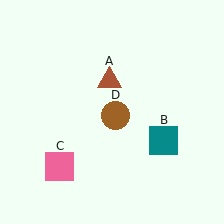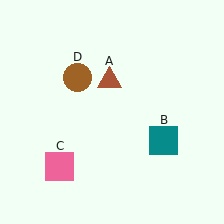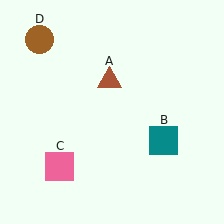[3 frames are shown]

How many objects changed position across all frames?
1 object changed position: brown circle (object D).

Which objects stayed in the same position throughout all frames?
Brown triangle (object A) and teal square (object B) and pink square (object C) remained stationary.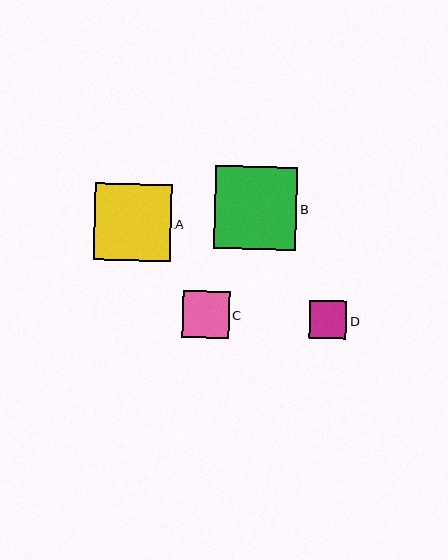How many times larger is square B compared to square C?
Square B is approximately 1.8 times the size of square C.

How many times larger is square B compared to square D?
Square B is approximately 2.2 times the size of square D.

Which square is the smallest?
Square D is the smallest with a size of approximately 38 pixels.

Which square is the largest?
Square B is the largest with a size of approximately 83 pixels.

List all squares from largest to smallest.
From largest to smallest: B, A, C, D.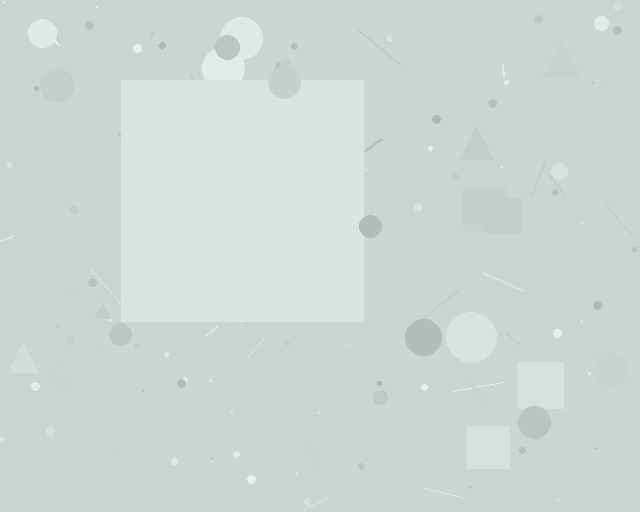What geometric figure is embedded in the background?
A square is embedded in the background.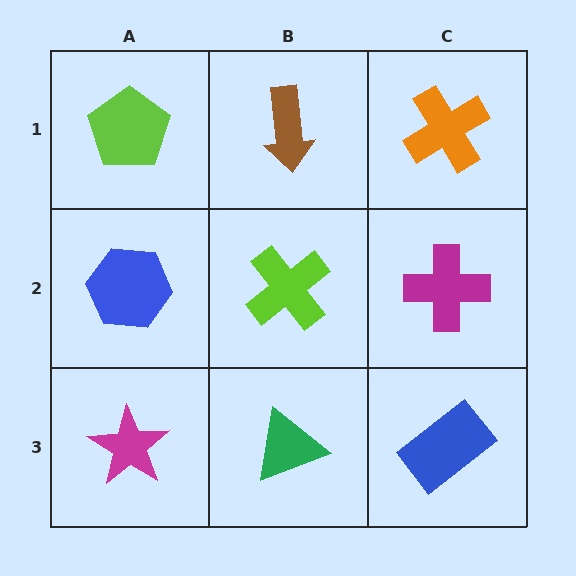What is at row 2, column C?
A magenta cross.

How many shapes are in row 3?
3 shapes.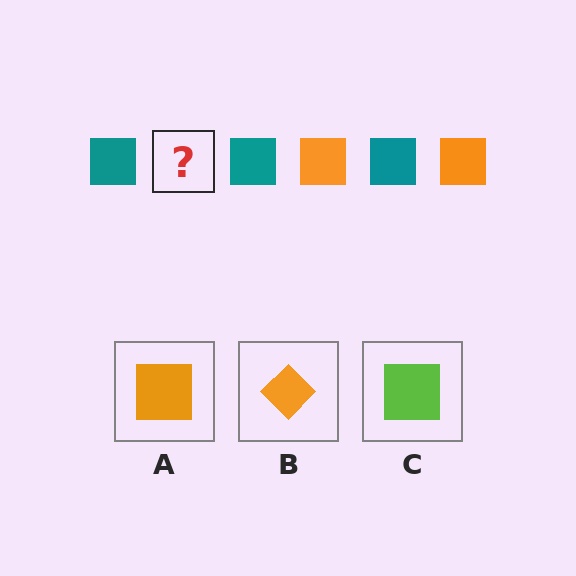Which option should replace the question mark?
Option A.